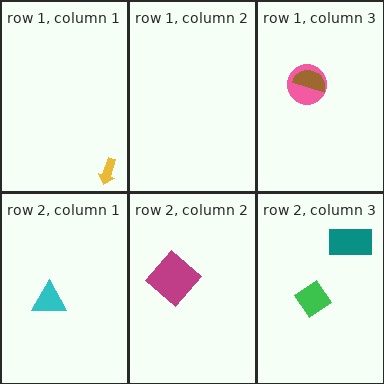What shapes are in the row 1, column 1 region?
The yellow arrow.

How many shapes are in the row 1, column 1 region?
1.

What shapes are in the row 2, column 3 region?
The green diamond, the teal rectangle.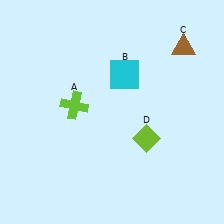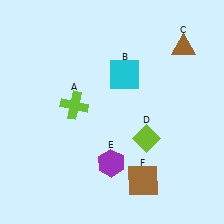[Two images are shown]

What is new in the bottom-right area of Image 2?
A brown square (F) was added in the bottom-right area of Image 2.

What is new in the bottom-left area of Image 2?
A purple hexagon (E) was added in the bottom-left area of Image 2.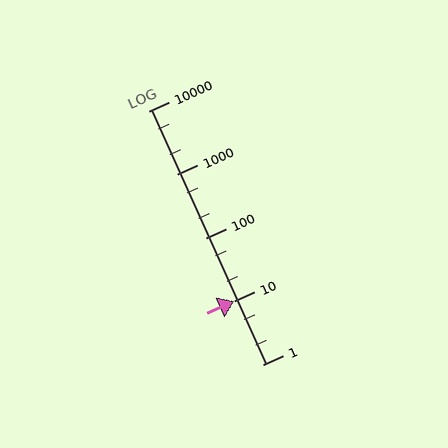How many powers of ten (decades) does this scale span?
The scale spans 4 decades, from 1 to 10000.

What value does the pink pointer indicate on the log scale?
The pointer indicates approximately 10.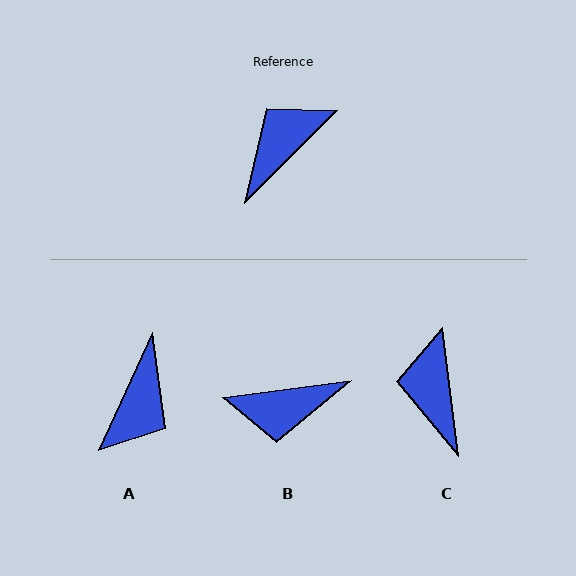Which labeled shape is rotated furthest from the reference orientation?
A, about 159 degrees away.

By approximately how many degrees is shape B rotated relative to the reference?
Approximately 142 degrees counter-clockwise.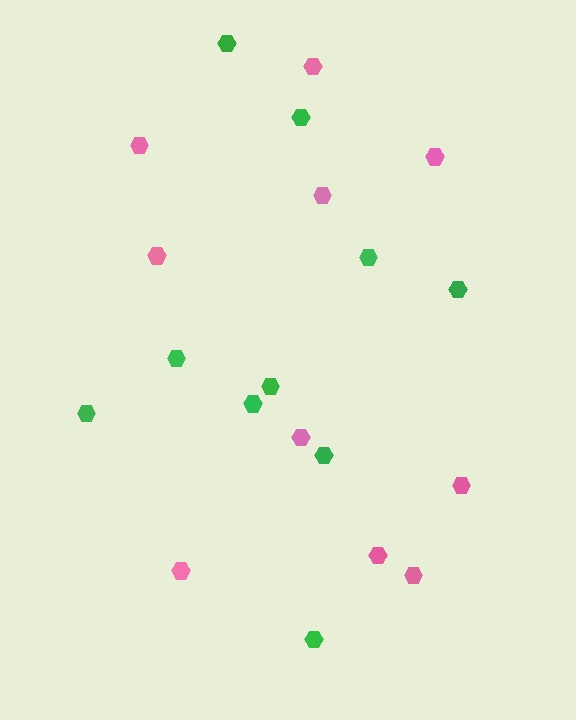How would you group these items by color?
There are 2 groups: one group of pink hexagons (10) and one group of green hexagons (10).